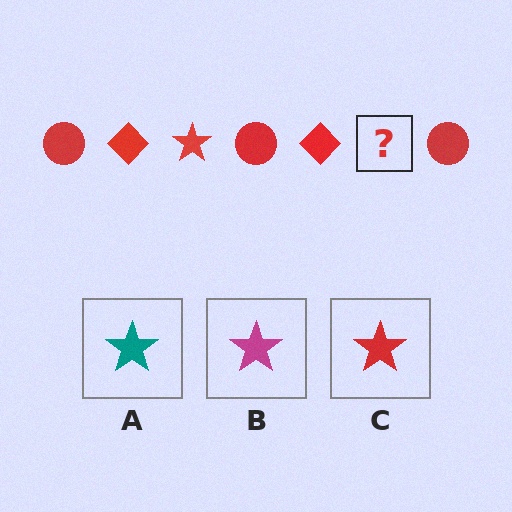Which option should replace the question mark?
Option C.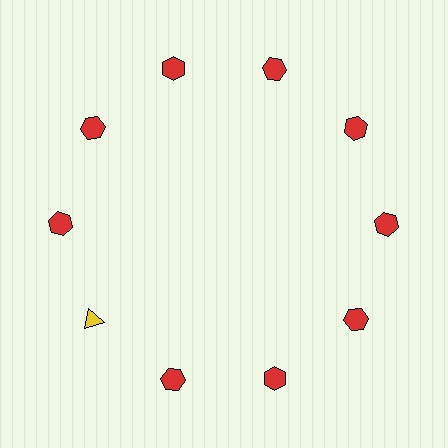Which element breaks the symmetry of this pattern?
The yellow triangle at roughly the 8 o'clock position breaks the symmetry. All other shapes are red hexagons.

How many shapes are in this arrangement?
There are 10 shapes arranged in a ring pattern.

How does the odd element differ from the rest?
It differs in both color (yellow instead of red) and shape (triangle instead of hexagon).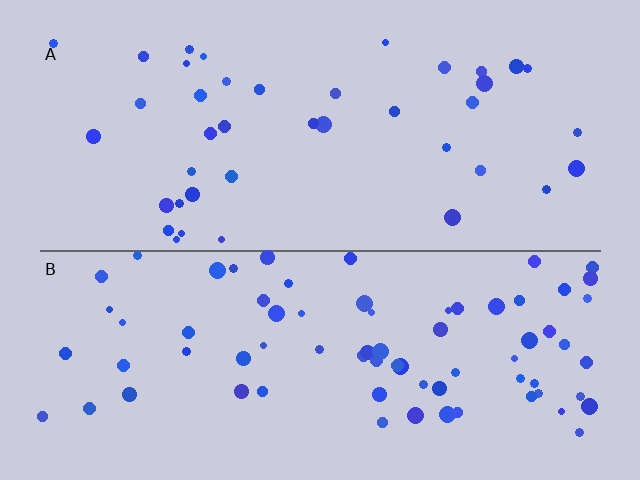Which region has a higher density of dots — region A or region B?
B (the bottom).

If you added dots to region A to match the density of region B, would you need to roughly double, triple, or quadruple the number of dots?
Approximately double.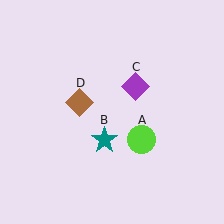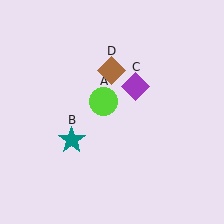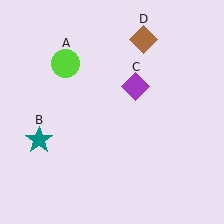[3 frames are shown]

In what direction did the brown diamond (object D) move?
The brown diamond (object D) moved up and to the right.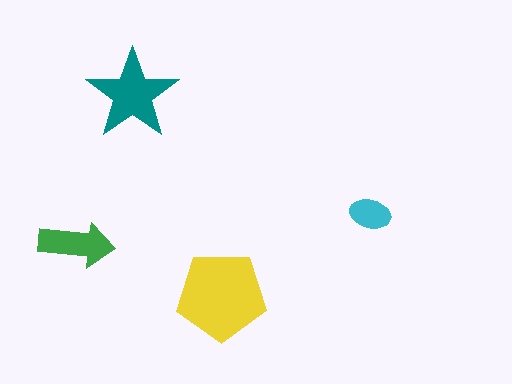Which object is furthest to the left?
The green arrow is leftmost.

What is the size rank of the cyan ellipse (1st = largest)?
4th.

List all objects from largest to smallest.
The yellow pentagon, the teal star, the green arrow, the cyan ellipse.